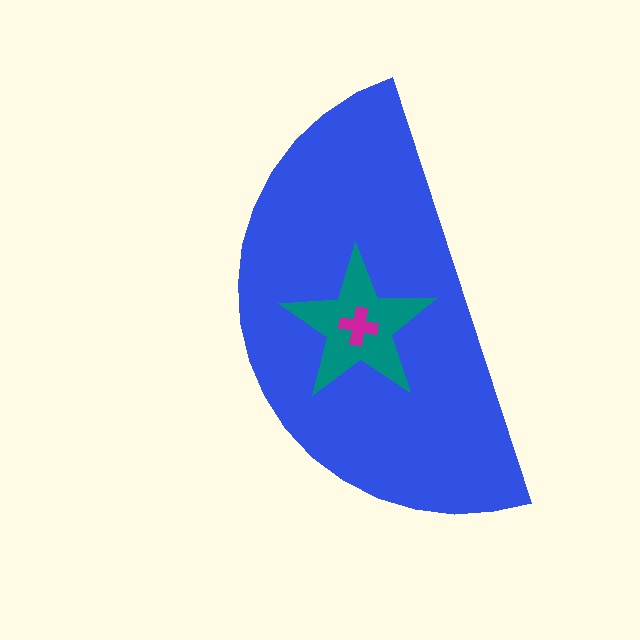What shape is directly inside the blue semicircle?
The teal star.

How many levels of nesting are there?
3.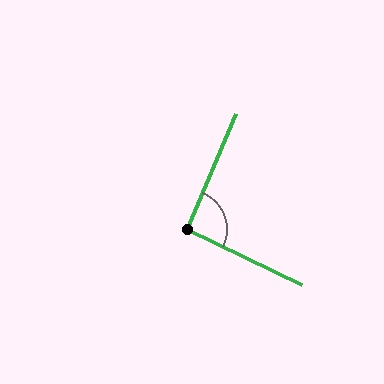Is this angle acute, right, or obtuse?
It is approximately a right angle.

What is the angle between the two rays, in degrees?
Approximately 93 degrees.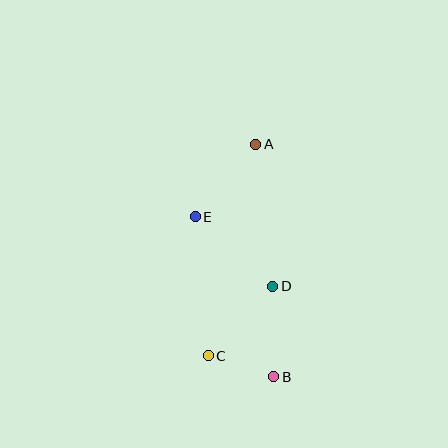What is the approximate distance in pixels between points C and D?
The distance between C and D is approximately 95 pixels.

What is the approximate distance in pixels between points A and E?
The distance between A and E is approximately 95 pixels.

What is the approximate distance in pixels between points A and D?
The distance between A and D is approximately 143 pixels.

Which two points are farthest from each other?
Points A and B are farthest from each other.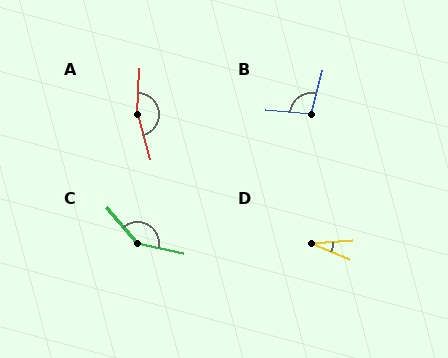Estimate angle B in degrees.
Approximately 100 degrees.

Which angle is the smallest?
D, at approximately 27 degrees.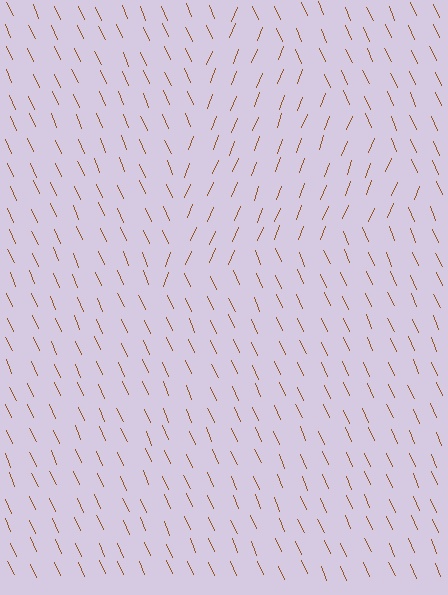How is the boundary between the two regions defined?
The boundary is defined purely by a change in line orientation (approximately 45 degrees difference). All lines are the same color and thickness.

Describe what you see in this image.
The image is filled with small brown line segments. A triangle region in the image has lines oriented differently from the surrounding lines, creating a visible texture boundary.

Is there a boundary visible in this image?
Yes, there is a texture boundary formed by a change in line orientation.